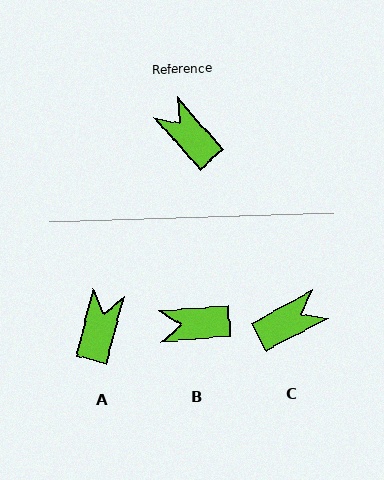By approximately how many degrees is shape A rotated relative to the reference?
Approximately 56 degrees clockwise.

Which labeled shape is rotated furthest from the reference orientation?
C, about 103 degrees away.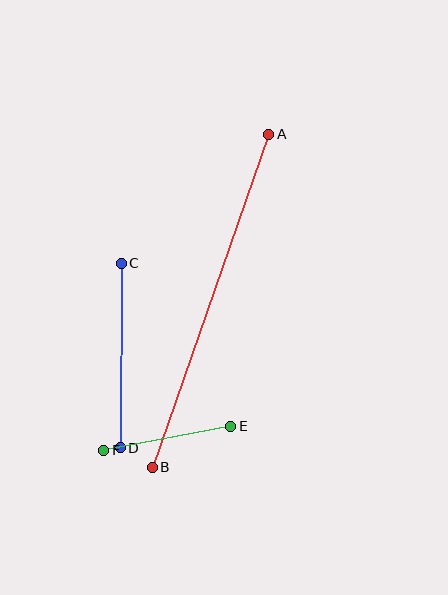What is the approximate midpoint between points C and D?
The midpoint is at approximately (121, 356) pixels.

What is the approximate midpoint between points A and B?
The midpoint is at approximately (210, 301) pixels.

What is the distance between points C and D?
The distance is approximately 184 pixels.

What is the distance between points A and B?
The distance is approximately 353 pixels.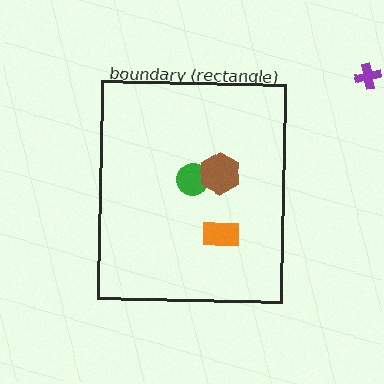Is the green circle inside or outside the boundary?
Inside.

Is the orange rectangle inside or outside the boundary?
Inside.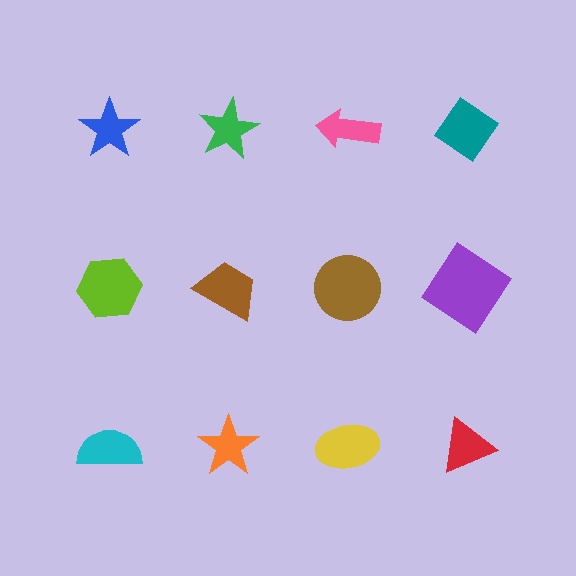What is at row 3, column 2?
An orange star.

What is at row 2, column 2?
A brown trapezoid.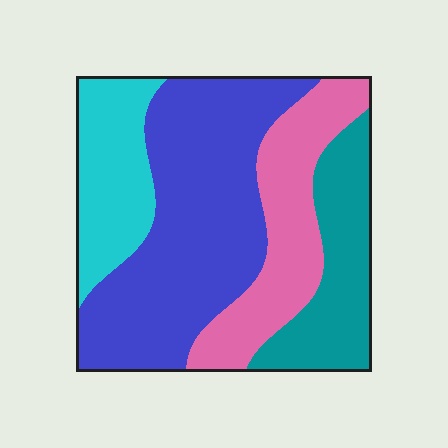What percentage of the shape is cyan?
Cyan takes up between a sixth and a third of the shape.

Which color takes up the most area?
Blue, at roughly 45%.